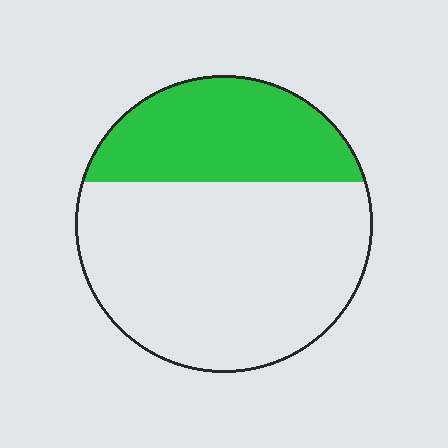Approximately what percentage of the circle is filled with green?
Approximately 30%.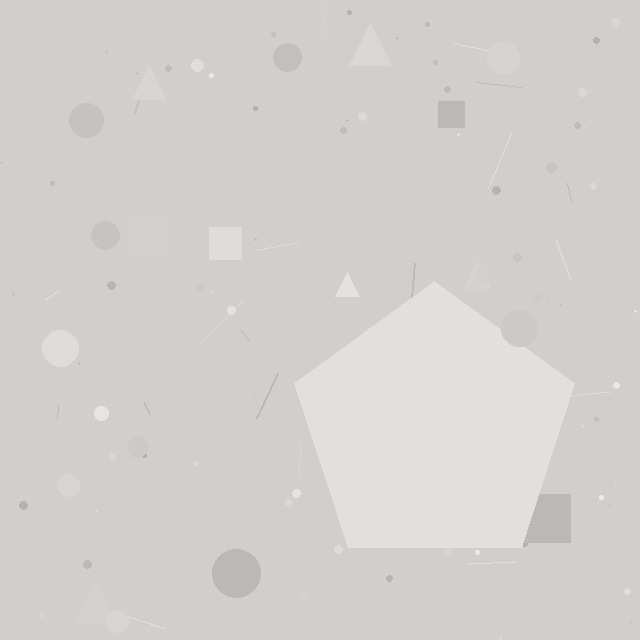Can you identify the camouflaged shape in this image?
The camouflaged shape is a pentagon.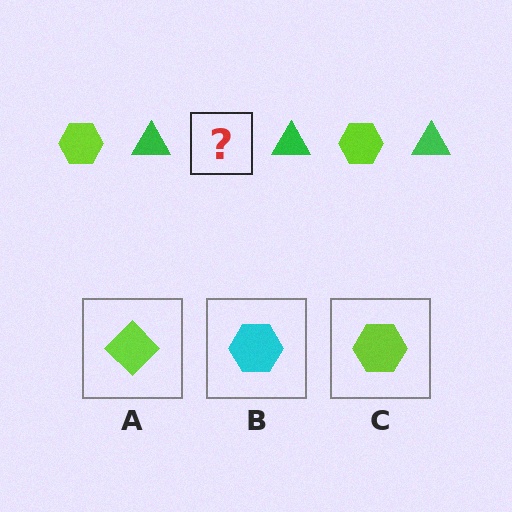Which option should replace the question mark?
Option C.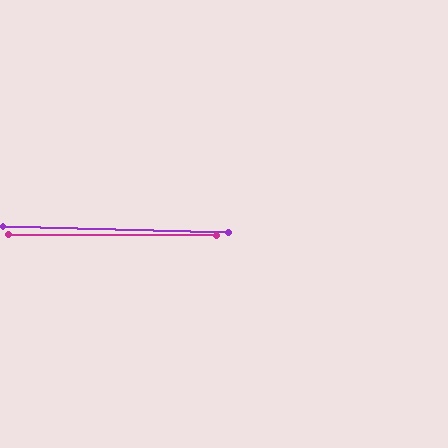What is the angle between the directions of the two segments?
Approximately 1 degree.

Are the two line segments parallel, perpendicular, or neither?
Parallel — their directions differ by only 1.2°.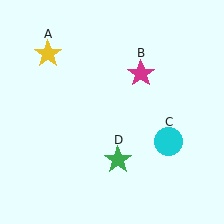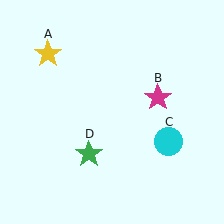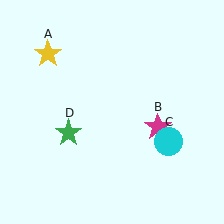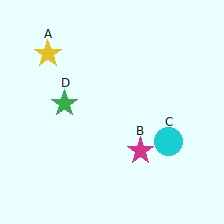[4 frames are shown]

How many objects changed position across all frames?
2 objects changed position: magenta star (object B), green star (object D).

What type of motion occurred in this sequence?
The magenta star (object B), green star (object D) rotated clockwise around the center of the scene.